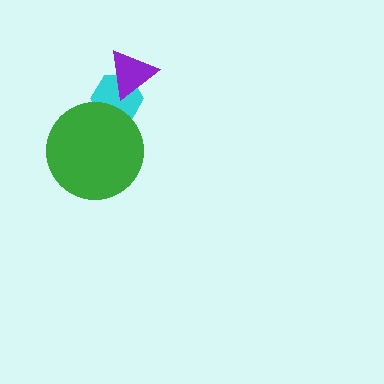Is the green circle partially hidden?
No, no other shape covers it.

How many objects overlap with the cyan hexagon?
2 objects overlap with the cyan hexagon.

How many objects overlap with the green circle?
1 object overlaps with the green circle.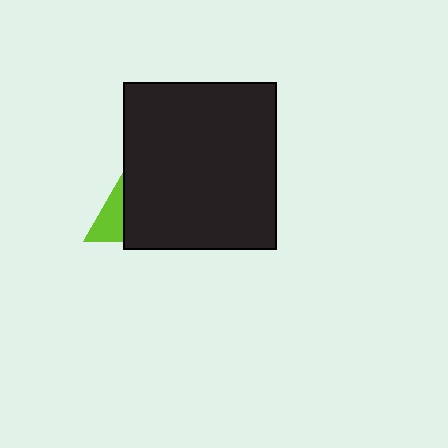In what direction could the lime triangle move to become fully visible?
The lime triangle could move left. That would shift it out from behind the black rectangle entirely.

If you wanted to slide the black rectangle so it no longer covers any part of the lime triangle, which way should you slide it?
Slide it right — that is the most direct way to separate the two shapes.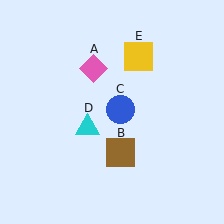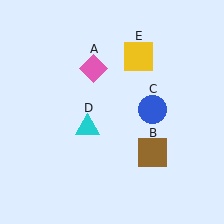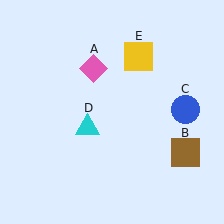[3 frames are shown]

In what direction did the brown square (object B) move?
The brown square (object B) moved right.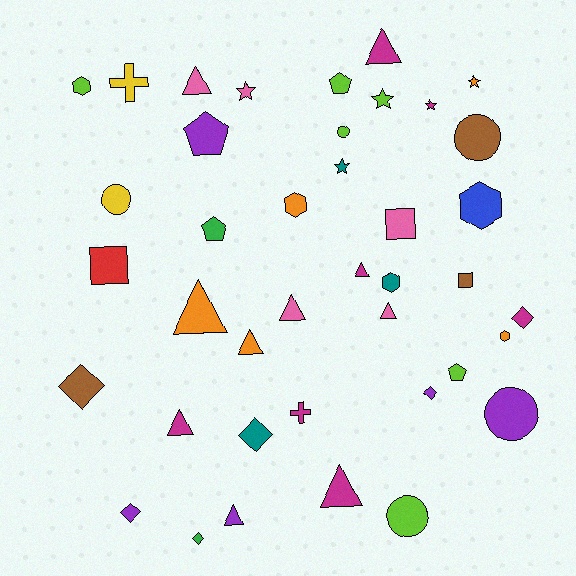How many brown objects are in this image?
There are 3 brown objects.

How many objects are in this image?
There are 40 objects.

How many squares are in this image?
There are 3 squares.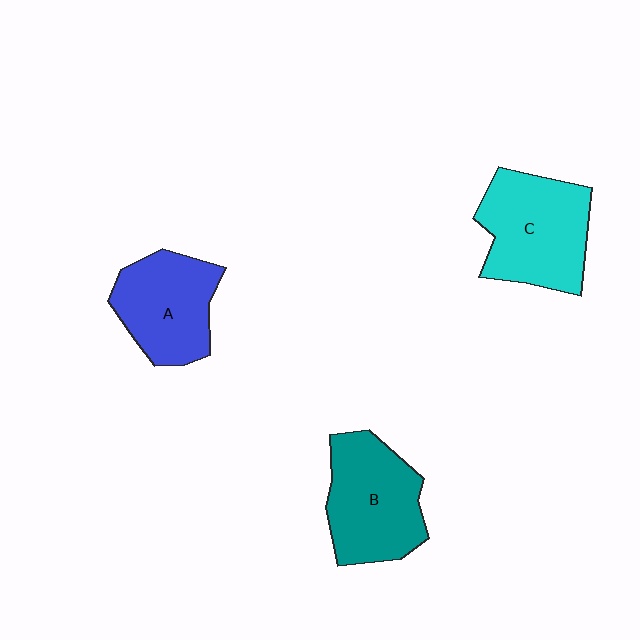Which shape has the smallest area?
Shape A (blue).